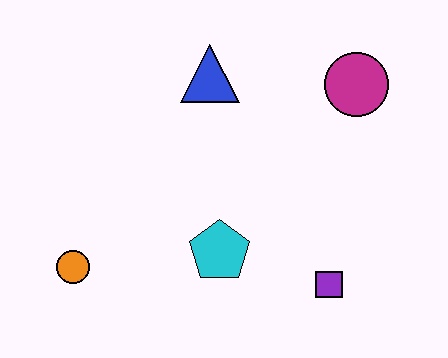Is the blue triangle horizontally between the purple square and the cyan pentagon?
No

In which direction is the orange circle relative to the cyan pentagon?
The orange circle is to the left of the cyan pentagon.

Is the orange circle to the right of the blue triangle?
No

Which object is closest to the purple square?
The cyan pentagon is closest to the purple square.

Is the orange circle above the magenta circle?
No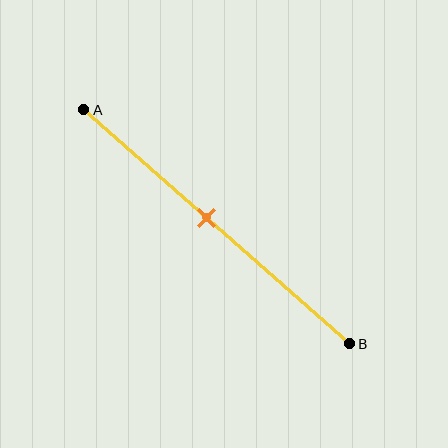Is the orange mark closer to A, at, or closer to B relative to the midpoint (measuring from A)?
The orange mark is closer to point A than the midpoint of segment AB.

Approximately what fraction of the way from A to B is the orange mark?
The orange mark is approximately 45% of the way from A to B.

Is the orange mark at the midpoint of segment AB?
No, the mark is at about 45% from A, not at the 50% midpoint.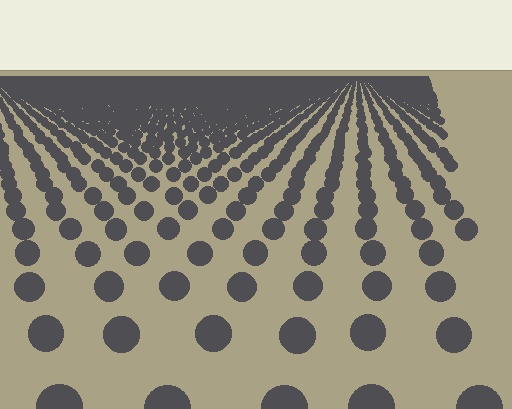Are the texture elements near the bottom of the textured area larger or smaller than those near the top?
Larger. Near the bottom, elements are closer to the viewer and appear at a bigger on-screen size.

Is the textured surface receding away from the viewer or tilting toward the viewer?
The surface is receding away from the viewer. Texture elements get smaller and denser toward the top.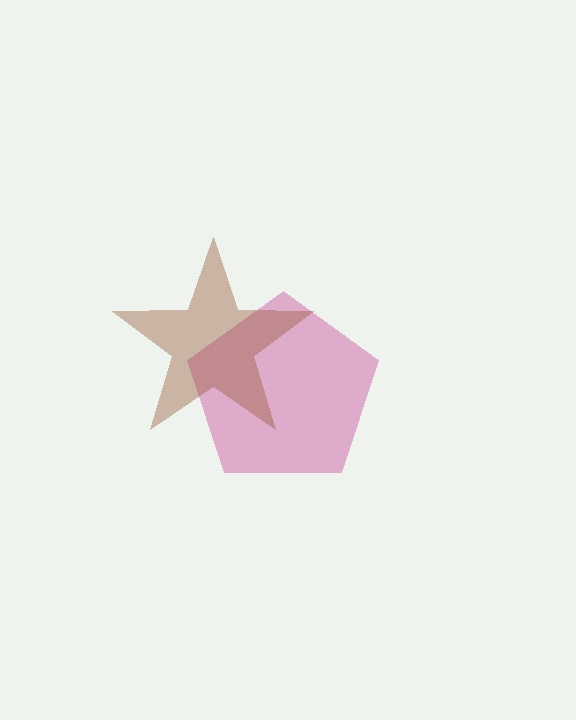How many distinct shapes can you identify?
There are 2 distinct shapes: a magenta pentagon, a brown star.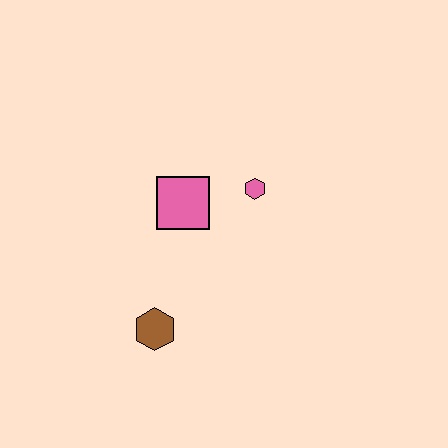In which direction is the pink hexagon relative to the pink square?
The pink hexagon is to the right of the pink square.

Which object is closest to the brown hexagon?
The pink square is closest to the brown hexagon.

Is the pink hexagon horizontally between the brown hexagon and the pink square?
No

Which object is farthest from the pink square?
The brown hexagon is farthest from the pink square.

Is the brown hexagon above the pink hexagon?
No